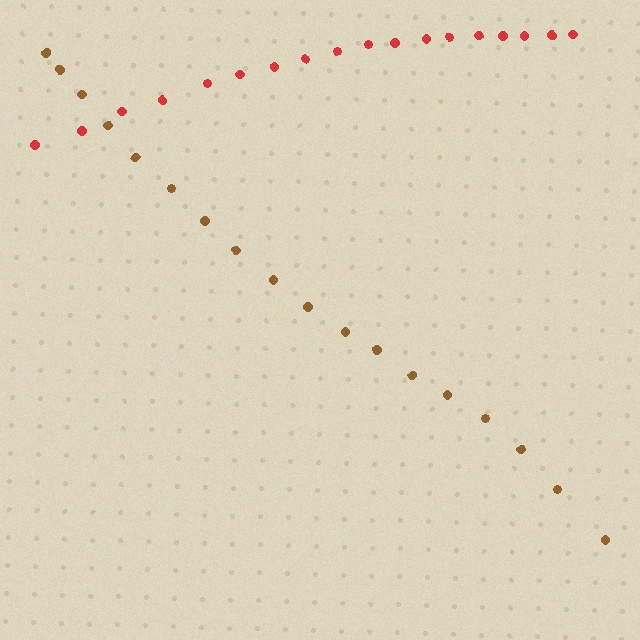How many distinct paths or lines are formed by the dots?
There are 2 distinct paths.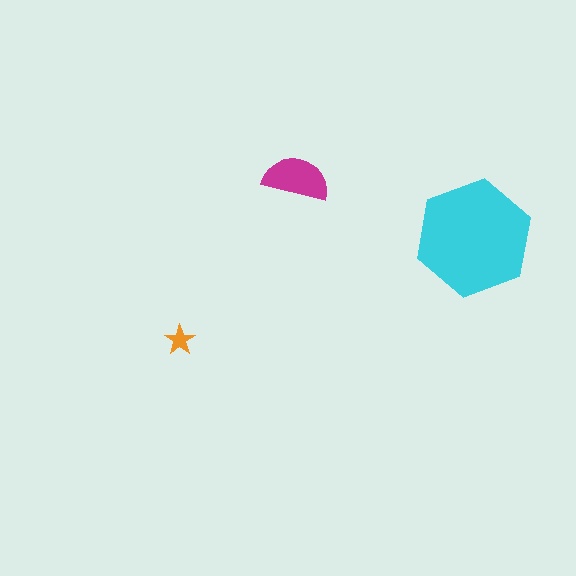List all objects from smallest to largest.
The orange star, the magenta semicircle, the cyan hexagon.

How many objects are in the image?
There are 3 objects in the image.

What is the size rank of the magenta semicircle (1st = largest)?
2nd.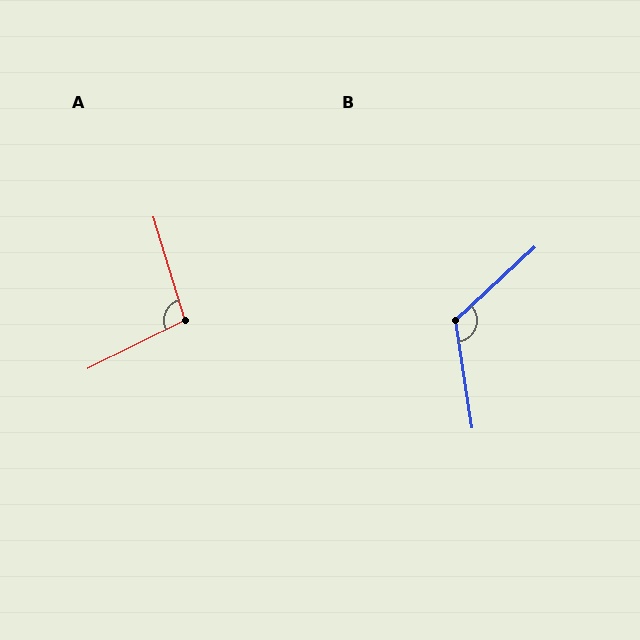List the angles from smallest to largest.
A (100°), B (124°).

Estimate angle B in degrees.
Approximately 124 degrees.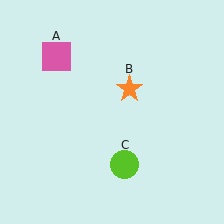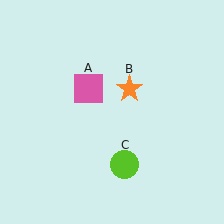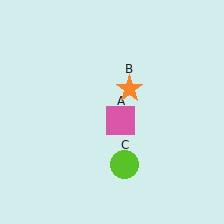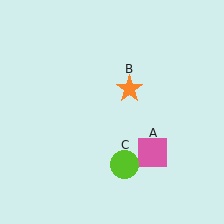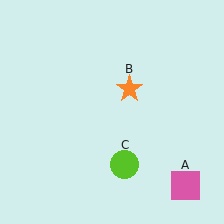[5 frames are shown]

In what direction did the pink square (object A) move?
The pink square (object A) moved down and to the right.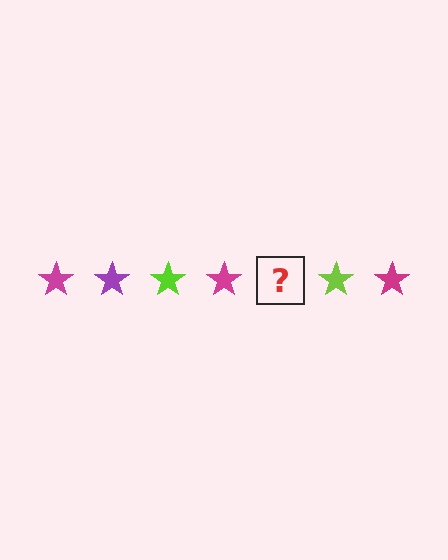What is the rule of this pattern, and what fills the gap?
The rule is that the pattern cycles through magenta, purple, lime stars. The gap should be filled with a purple star.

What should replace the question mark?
The question mark should be replaced with a purple star.